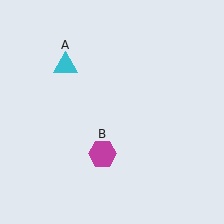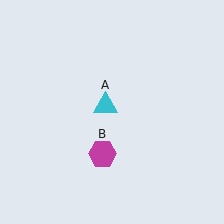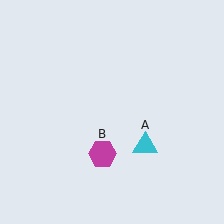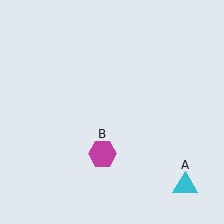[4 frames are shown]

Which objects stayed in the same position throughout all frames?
Magenta hexagon (object B) remained stationary.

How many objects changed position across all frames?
1 object changed position: cyan triangle (object A).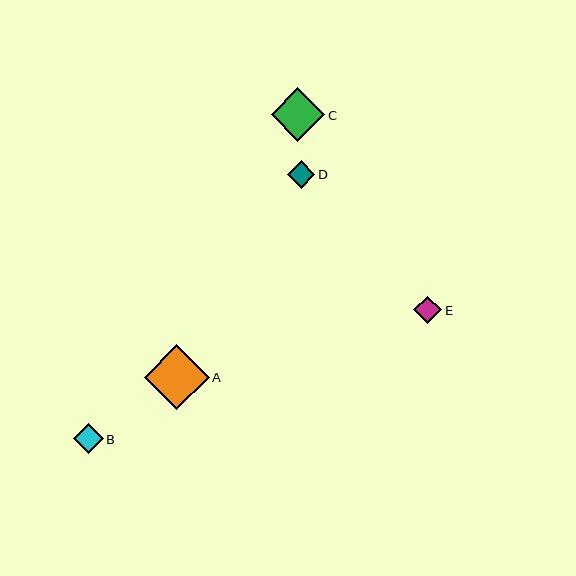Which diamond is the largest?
Diamond A is the largest with a size of approximately 65 pixels.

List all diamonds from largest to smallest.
From largest to smallest: A, C, B, D, E.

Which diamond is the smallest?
Diamond E is the smallest with a size of approximately 28 pixels.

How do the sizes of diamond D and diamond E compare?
Diamond D and diamond E are approximately the same size.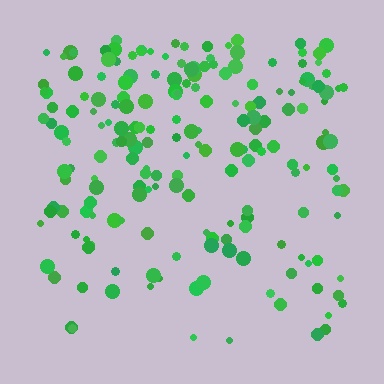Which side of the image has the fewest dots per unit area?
The bottom.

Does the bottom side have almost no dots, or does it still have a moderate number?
Still a moderate number, just noticeably fewer than the top.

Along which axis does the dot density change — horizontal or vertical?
Vertical.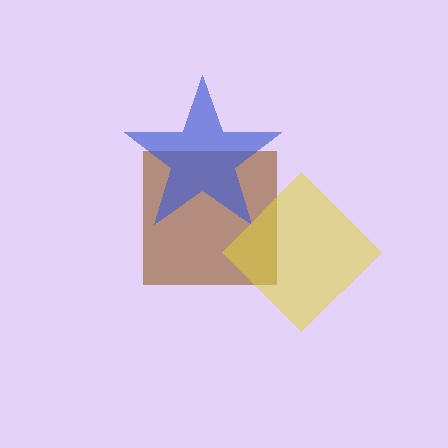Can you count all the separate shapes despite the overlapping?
Yes, there are 3 separate shapes.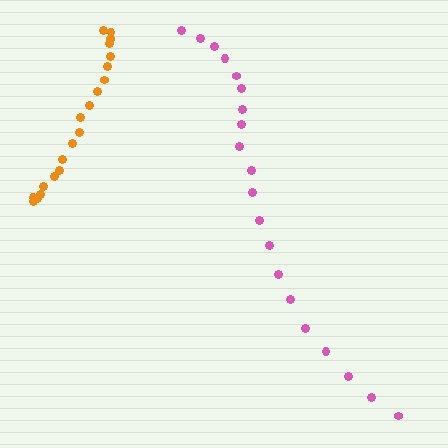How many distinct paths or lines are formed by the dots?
There are 2 distinct paths.